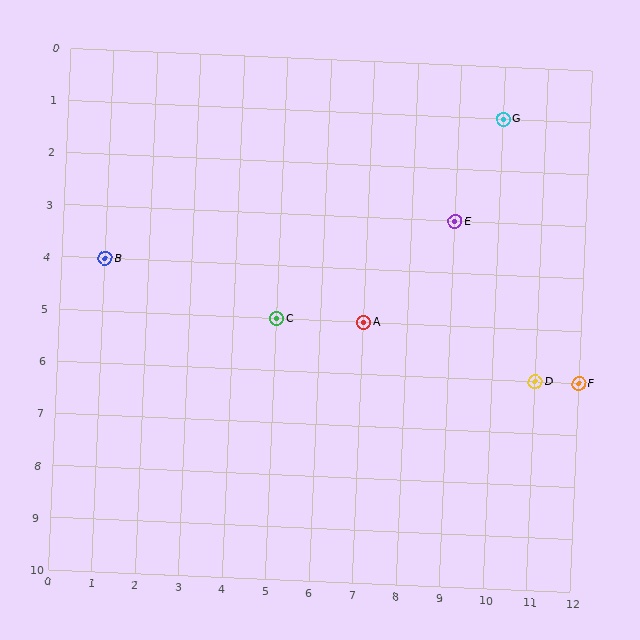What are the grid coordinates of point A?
Point A is at grid coordinates (7, 5).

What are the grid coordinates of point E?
Point E is at grid coordinates (9, 3).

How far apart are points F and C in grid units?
Points F and C are 7 columns and 1 row apart (about 7.1 grid units diagonally).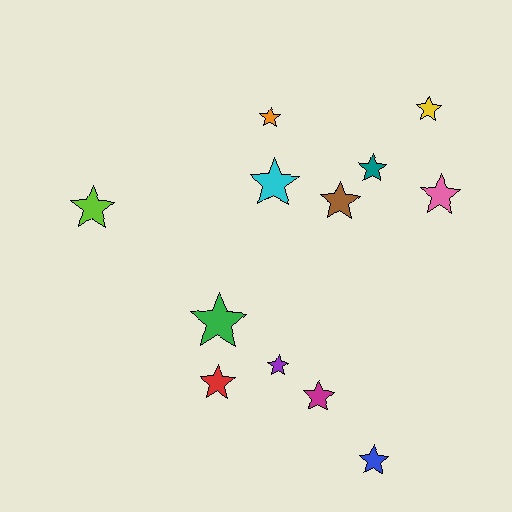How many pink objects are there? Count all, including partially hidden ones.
There is 1 pink object.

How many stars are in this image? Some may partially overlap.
There are 12 stars.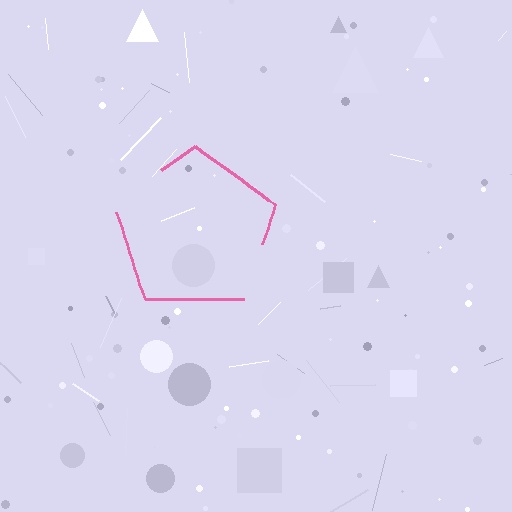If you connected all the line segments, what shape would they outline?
They would outline a pentagon.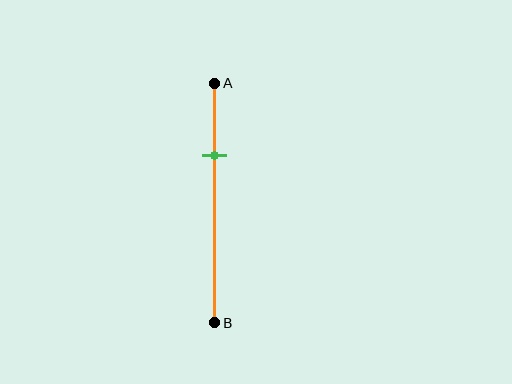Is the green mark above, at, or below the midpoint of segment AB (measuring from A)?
The green mark is above the midpoint of segment AB.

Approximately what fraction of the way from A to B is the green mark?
The green mark is approximately 30% of the way from A to B.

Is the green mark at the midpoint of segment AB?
No, the mark is at about 30% from A, not at the 50% midpoint.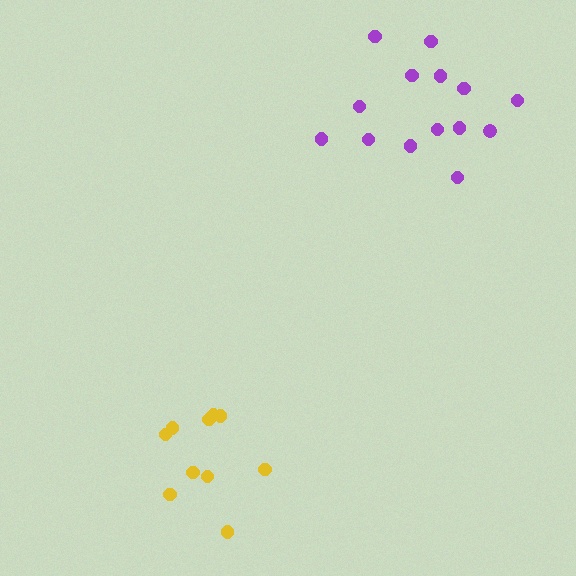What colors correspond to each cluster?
The clusters are colored: yellow, purple.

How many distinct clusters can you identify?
There are 2 distinct clusters.